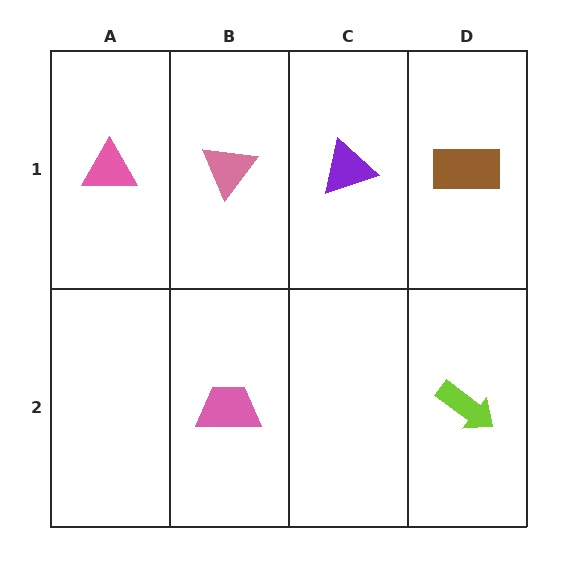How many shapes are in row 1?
4 shapes.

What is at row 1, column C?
A purple triangle.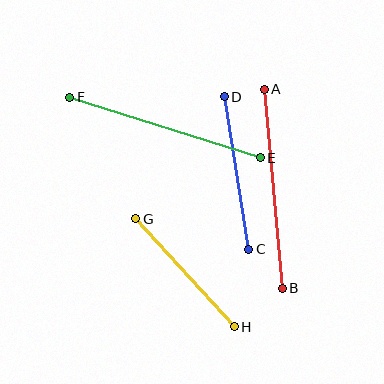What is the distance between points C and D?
The distance is approximately 155 pixels.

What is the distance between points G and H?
The distance is approximately 146 pixels.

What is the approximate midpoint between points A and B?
The midpoint is at approximately (273, 189) pixels.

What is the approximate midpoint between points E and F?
The midpoint is at approximately (165, 128) pixels.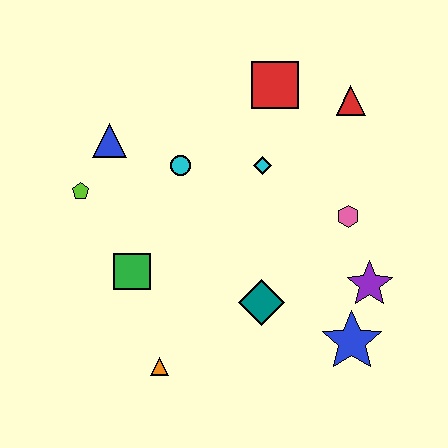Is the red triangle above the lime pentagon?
Yes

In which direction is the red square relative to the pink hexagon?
The red square is above the pink hexagon.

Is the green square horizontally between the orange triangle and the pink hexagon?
No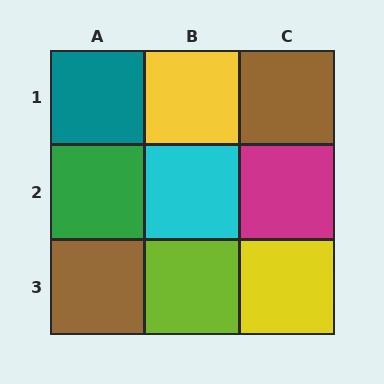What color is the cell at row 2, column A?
Green.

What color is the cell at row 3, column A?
Brown.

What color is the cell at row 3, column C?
Yellow.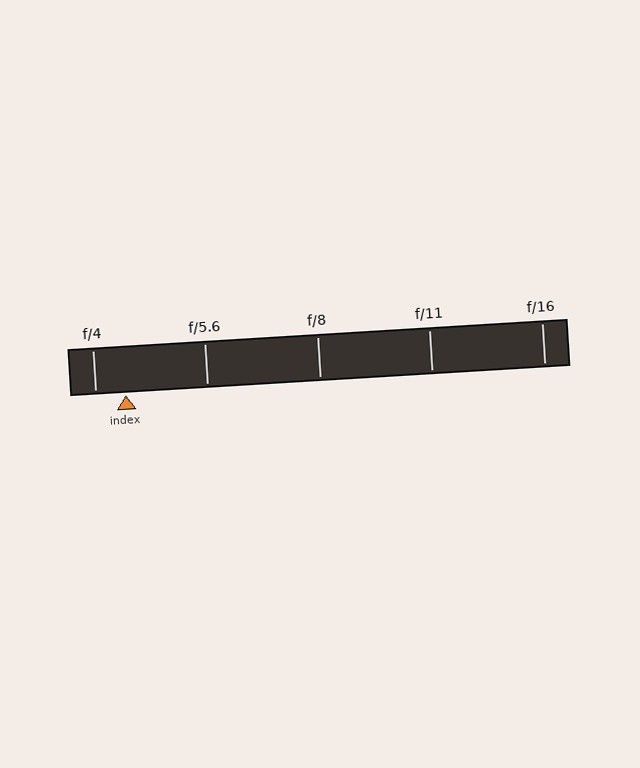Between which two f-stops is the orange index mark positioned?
The index mark is between f/4 and f/5.6.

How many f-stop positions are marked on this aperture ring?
There are 5 f-stop positions marked.